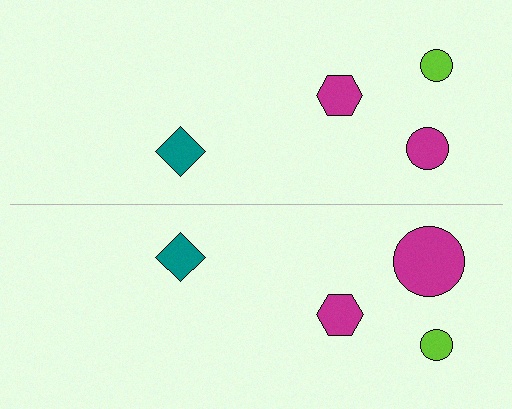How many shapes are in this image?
There are 8 shapes in this image.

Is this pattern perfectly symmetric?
No, the pattern is not perfectly symmetric. The magenta circle on the bottom side has a different size than its mirror counterpart.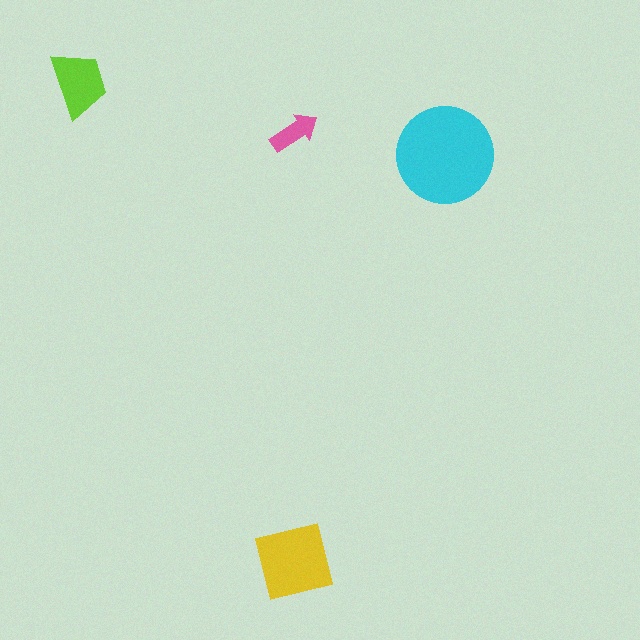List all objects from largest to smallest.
The cyan circle, the yellow square, the lime trapezoid, the pink arrow.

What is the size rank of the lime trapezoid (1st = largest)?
3rd.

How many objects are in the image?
There are 4 objects in the image.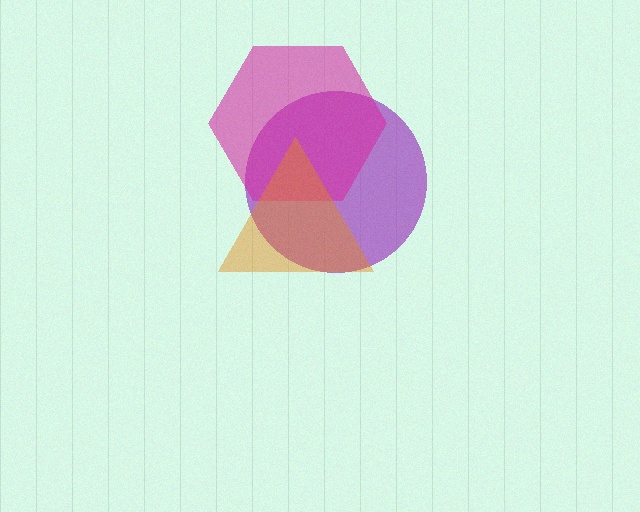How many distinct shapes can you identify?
There are 3 distinct shapes: a purple circle, a magenta hexagon, an orange triangle.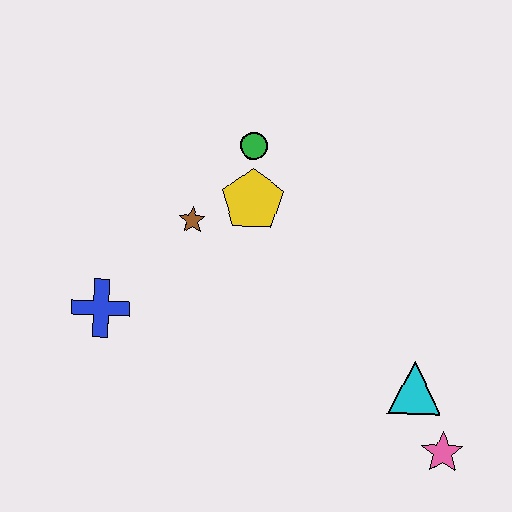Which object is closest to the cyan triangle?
The pink star is closest to the cyan triangle.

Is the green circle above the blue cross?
Yes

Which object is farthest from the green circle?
The pink star is farthest from the green circle.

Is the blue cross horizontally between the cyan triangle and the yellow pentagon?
No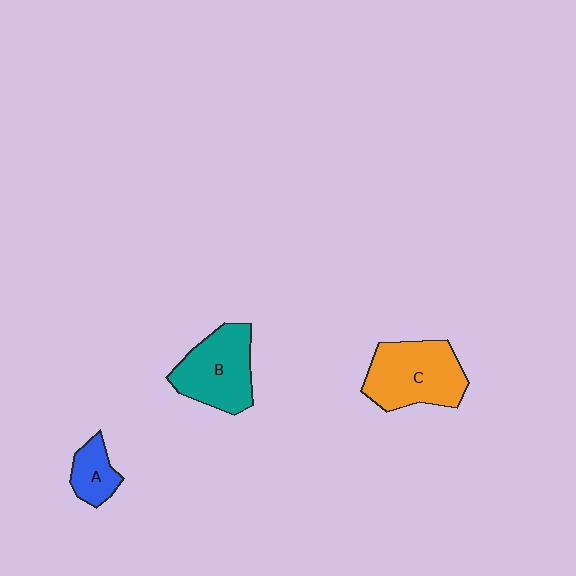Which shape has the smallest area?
Shape A (blue).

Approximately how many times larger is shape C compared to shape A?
Approximately 2.4 times.